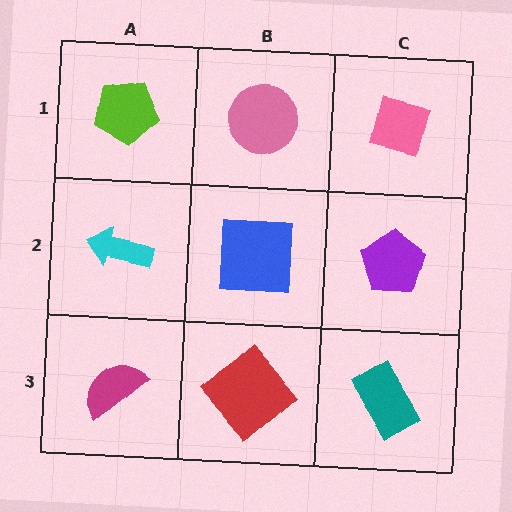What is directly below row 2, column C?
A teal rectangle.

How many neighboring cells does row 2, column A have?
3.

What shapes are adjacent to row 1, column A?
A cyan arrow (row 2, column A), a pink circle (row 1, column B).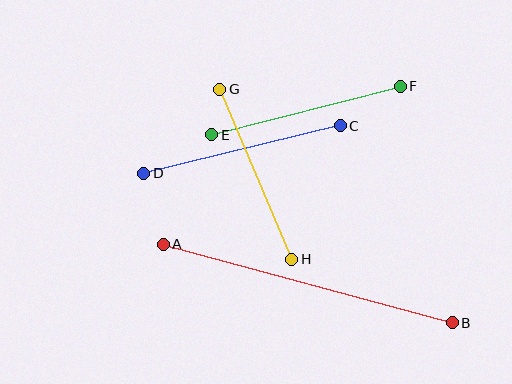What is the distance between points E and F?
The distance is approximately 195 pixels.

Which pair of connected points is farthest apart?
Points A and B are farthest apart.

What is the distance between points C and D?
The distance is approximately 202 pixels.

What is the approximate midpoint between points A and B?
The midpoint is at approximately (308, 284) pixels.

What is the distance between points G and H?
The distance is approximately 185 pixels.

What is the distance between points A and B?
The distance is approximately 300 pixels.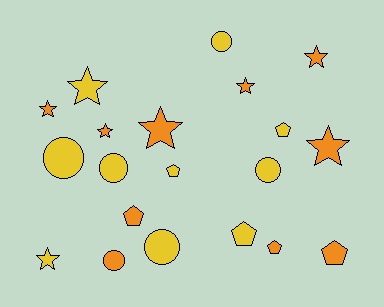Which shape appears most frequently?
Star, with 8 objects.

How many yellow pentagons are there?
There are 3 yellow pentagons.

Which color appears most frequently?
Orange, with 10 objects.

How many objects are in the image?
There are 20 objects.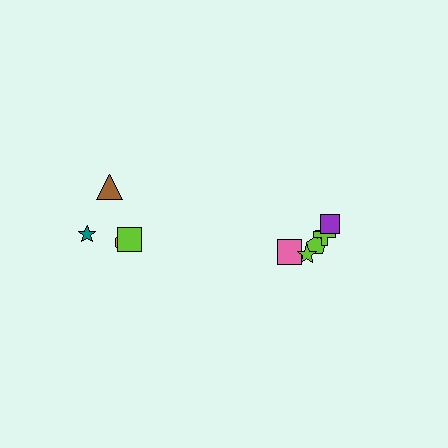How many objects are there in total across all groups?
There are 10 objects.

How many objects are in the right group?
There are 6 objects.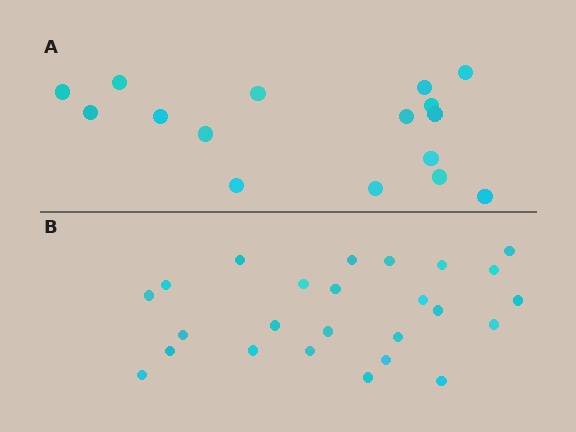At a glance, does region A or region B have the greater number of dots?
Region B (the bottom region) has more dots.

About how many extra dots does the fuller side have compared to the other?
Region B has roughly 8 or so more dots than region A.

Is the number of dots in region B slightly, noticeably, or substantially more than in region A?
Region B has substantially more. The ratio is roughly 1.6 to 1.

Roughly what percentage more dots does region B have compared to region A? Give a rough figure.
About 55% more.